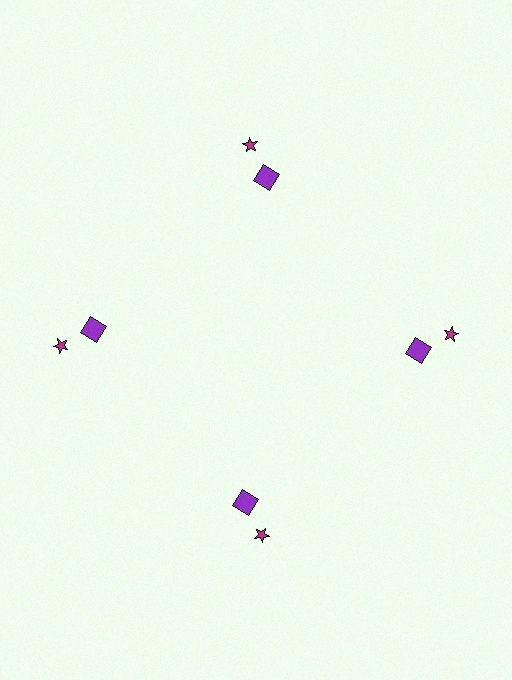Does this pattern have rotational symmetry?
Yes, this pattern has 4-fold rotational symmetry. It looks the same after rotating 90 degrees around the center.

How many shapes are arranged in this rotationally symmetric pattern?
There are 8 shapes, arranged in 4 groups of 2.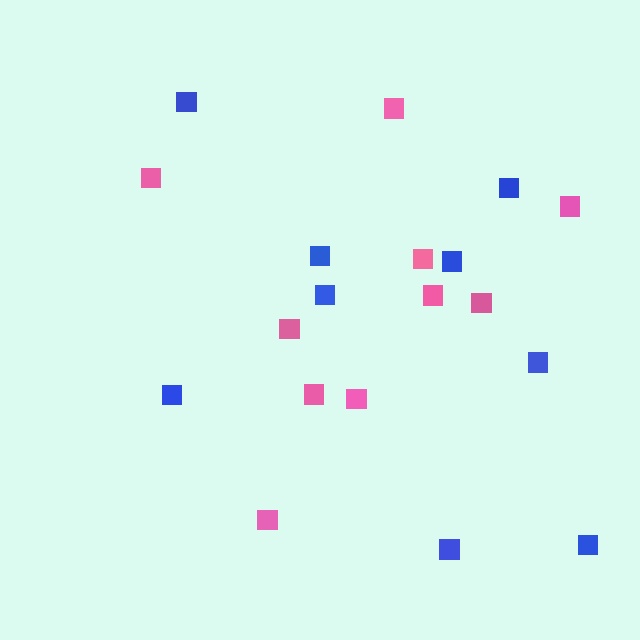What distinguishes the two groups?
There are 2 groups: one group of blue squares (9) and one group of pink squares (10).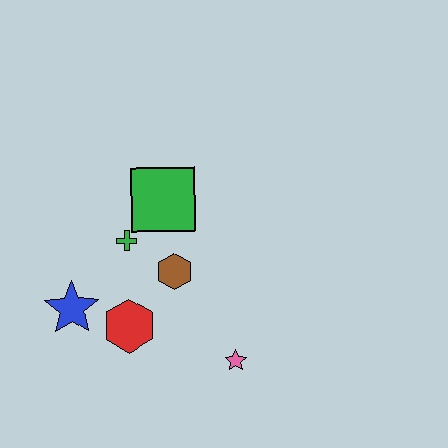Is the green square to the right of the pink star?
No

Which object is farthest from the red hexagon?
The green square is farthest from the red hexagon.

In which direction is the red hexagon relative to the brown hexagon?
The red hexagon is below the brown hexagon.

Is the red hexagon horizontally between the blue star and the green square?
Yes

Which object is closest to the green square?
The green cross is closest to the green square.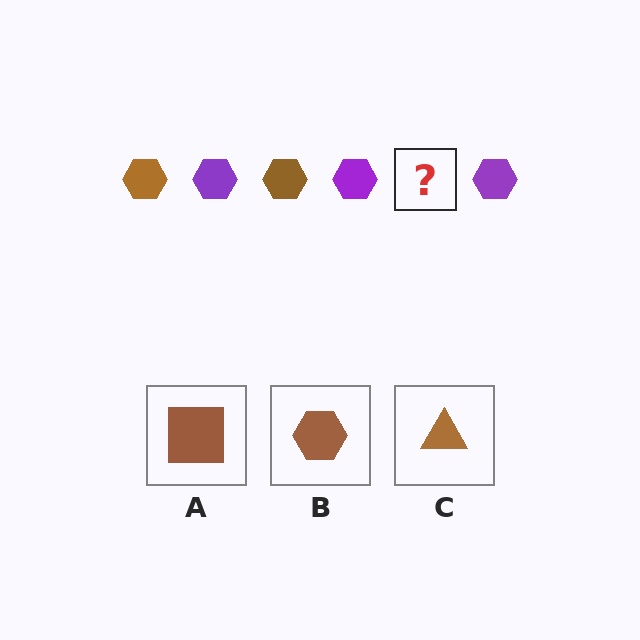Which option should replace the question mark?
Option B.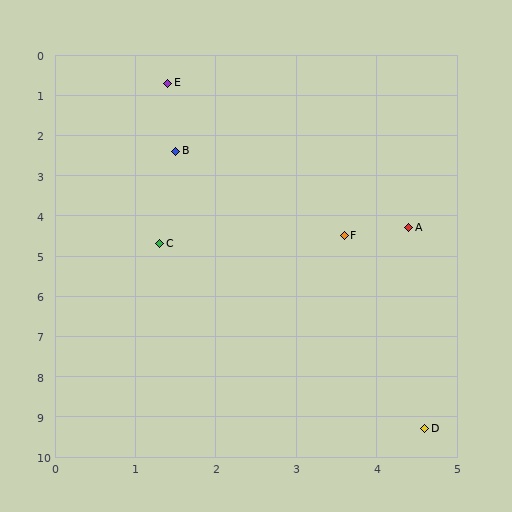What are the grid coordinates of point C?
Point C is at approximately (1.3, 4.7).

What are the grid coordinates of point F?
Point F is at approximately (3.6, 4.5).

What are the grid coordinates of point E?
Point E is at approximately (1.4, 0.7).